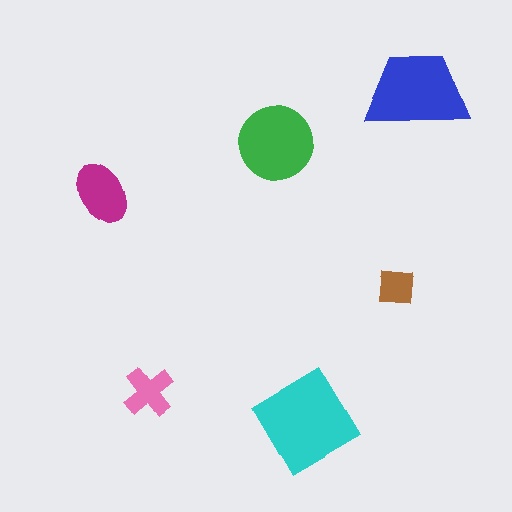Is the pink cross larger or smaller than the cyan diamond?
Smaller.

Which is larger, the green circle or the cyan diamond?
The cyan diamond.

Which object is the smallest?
The brown square.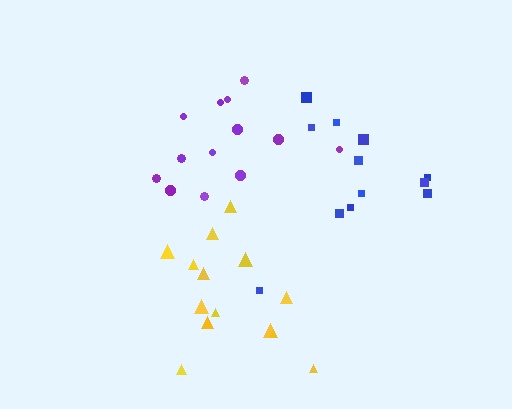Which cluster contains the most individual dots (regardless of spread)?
Yellow (14).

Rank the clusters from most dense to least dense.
purple, yellow, blue.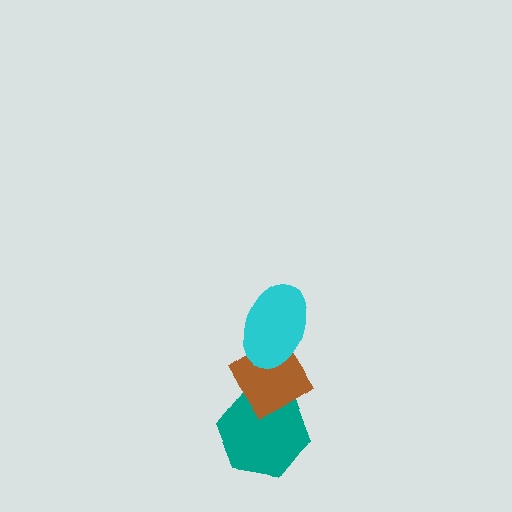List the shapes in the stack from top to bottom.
From top to bottom: the cyan ellipse, the brown diamond, the teal hexagon.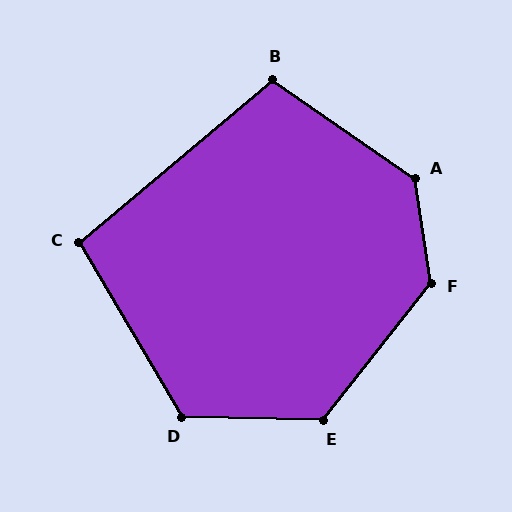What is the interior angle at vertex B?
Approximately 105 degrees (obtuse).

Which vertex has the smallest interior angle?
C, at approximately 100 degrees.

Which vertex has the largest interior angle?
F, at approximately 133 degrees.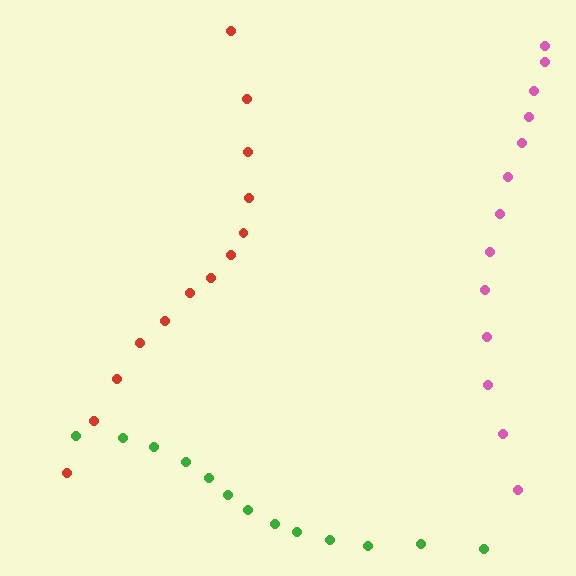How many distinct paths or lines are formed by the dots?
There are 3 distinct paths.